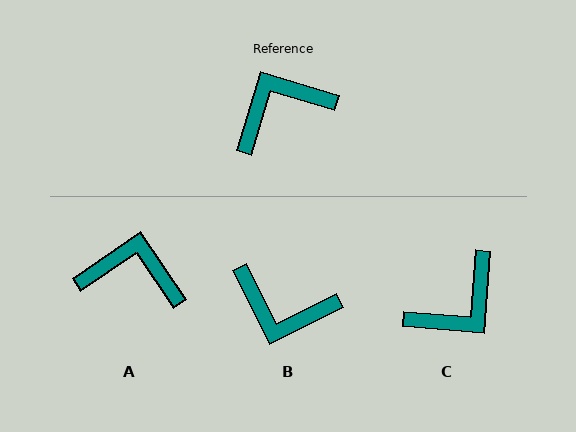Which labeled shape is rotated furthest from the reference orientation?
C, about 168 degrees away.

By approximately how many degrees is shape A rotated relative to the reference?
Approximately 39 degrees clockwise.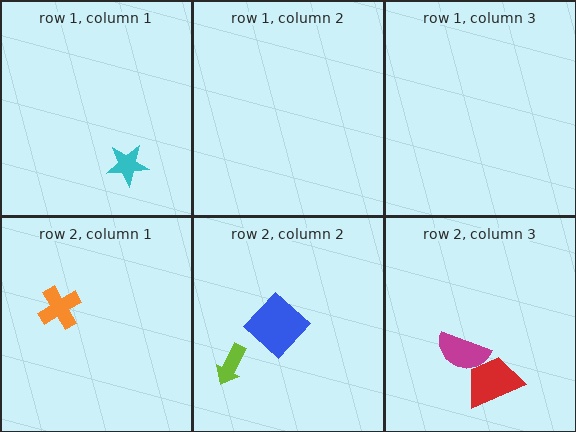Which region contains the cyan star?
The row 1, column 1 region.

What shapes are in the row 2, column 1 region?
The orange cross.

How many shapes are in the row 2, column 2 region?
3.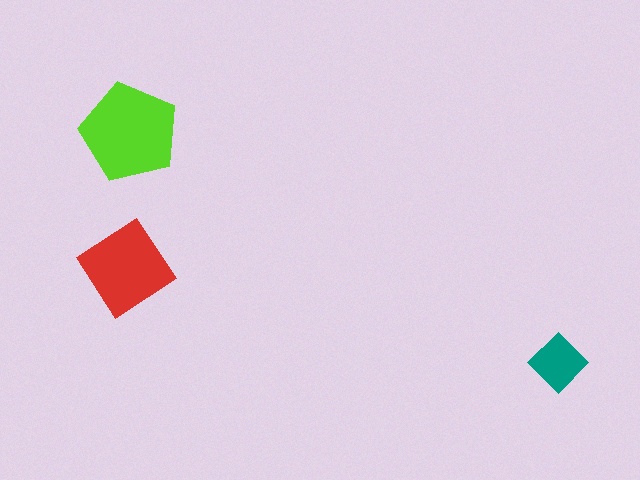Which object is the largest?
The lime pentagon.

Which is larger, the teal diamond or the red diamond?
The red diamond.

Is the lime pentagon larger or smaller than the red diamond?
Larger.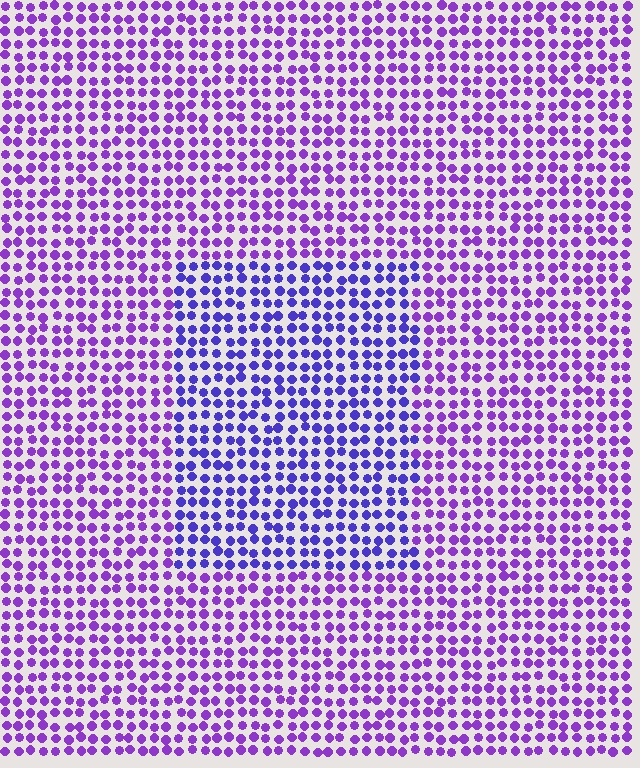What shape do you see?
I see a rectangle.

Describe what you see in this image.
The image is filled with small purple elements in a uniform arrangement. A rectangle-shaped region is visible where the elements are tinted to a slightly different hue, forming a subtle color boundary.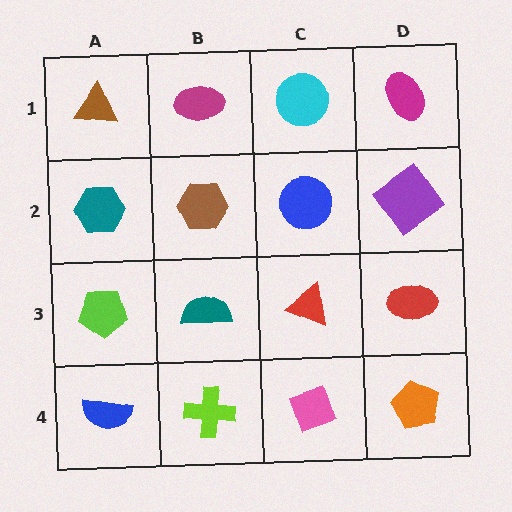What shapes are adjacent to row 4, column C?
A red triangle (row 3, column C), a lime cross (row 4, column B), an orange pentagon (row 4, column D).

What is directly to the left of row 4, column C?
A lime cross.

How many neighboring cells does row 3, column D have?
3.